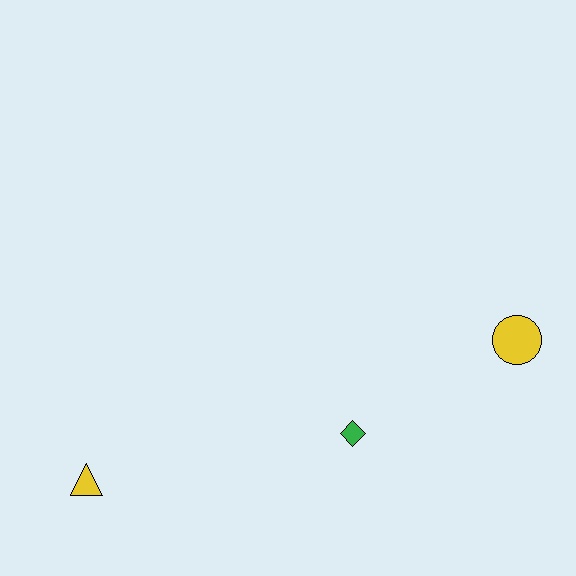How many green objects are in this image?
There is 1 green object.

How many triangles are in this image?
There is 1 triangle.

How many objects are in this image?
There are 3 objects.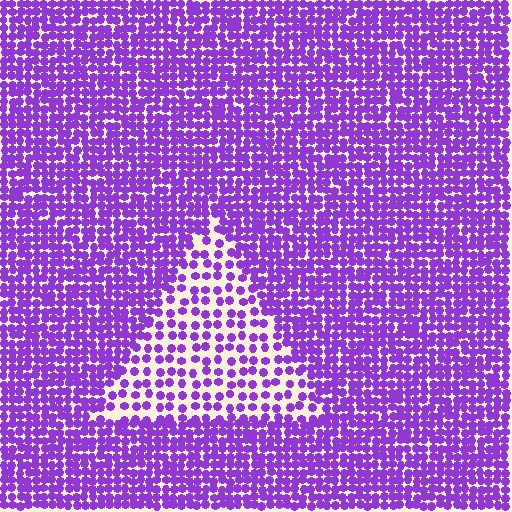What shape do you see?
I see a triangle.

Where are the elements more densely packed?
The elements are more densely packed outside the triangle boundary.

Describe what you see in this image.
The image contains small purple elements arranged at two different densities. A triangle-shaped region is visible where the elements are less densely packed than the surrounding area.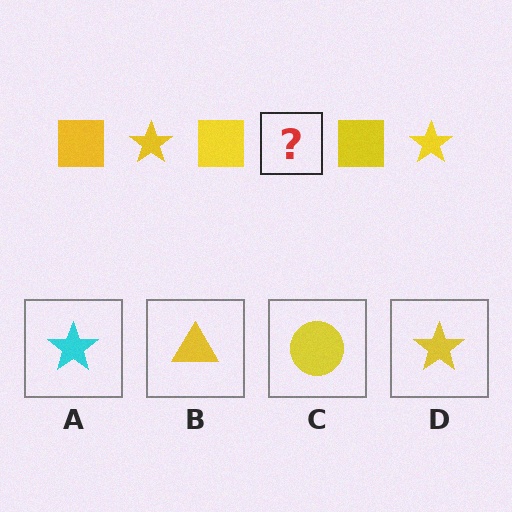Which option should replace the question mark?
Option D.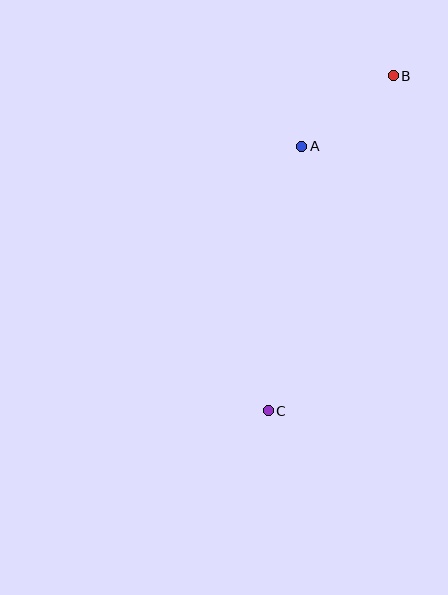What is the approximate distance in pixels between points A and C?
The distance between A and C is approximately 267 pixels.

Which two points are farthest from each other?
Points B and C are farthest from each other.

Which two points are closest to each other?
Points A and B are closest to each other.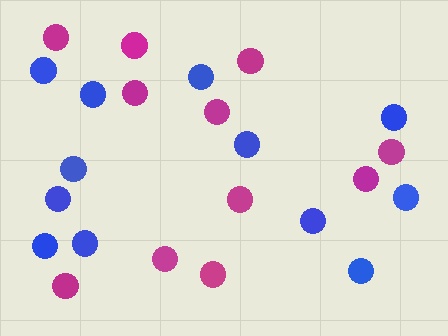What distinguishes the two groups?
There are 2 groups: one group of magenta circles (11) and one group of blue circles (12).